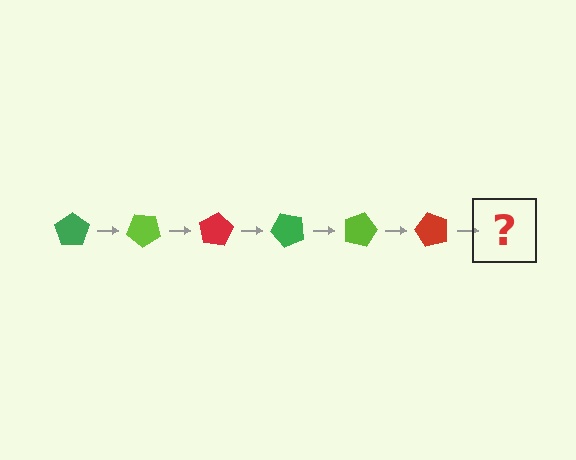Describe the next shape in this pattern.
It should be a green pentagon, rotated 240 degrees from the start.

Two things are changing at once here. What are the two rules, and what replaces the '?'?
The two rules are that it rotates 40 degrees each step and the color cycles through green, lime, and red. The '?' should be a green pentagon, rotated 240 degrees from the start.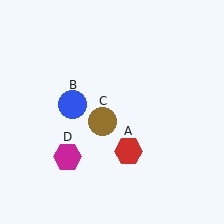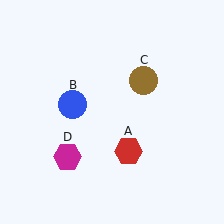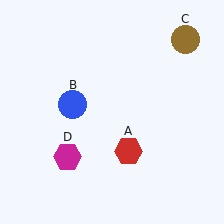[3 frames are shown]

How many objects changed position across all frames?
1 object changed position: brown circle (object C).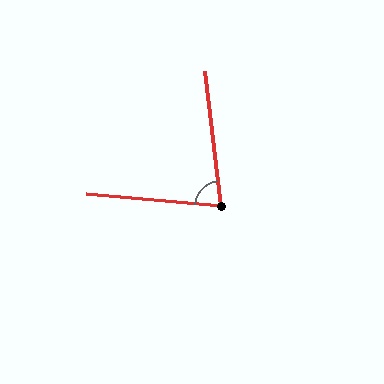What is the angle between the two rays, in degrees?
Approximately 78 degrees.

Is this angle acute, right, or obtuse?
It is acute.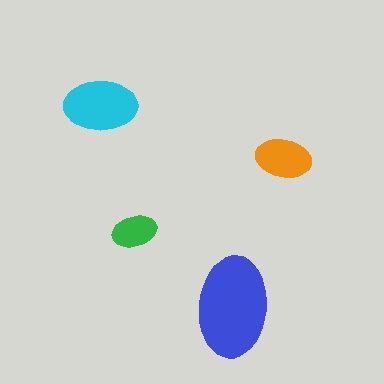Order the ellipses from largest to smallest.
the blue one, the cyan one, the orange one, the green one.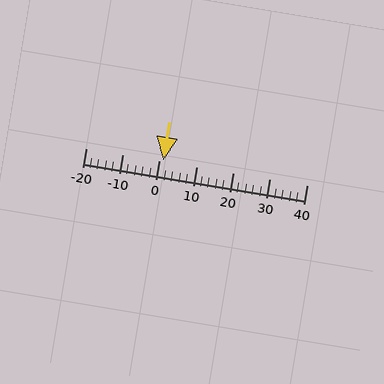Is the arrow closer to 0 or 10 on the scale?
The arrow is closer to 0.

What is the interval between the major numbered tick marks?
The major tick marks are spaced 10 units apart.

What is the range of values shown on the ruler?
The ruler shows values from -20 to 40.